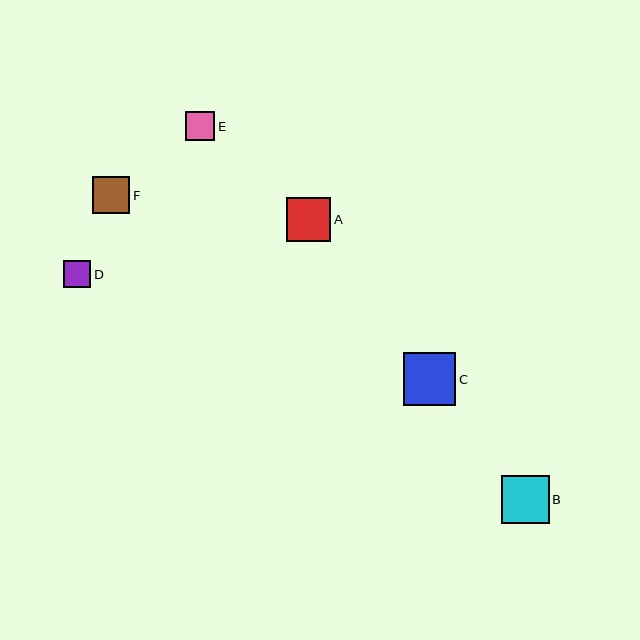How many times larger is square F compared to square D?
Square F is approximately 1.4 times the size of square D.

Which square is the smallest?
Square D is the smallest with a size of approximately 27 pixels.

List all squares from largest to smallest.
From largest to smallest: C, B, A, F, E, D.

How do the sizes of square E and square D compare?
Square E and square D are approximately the same size.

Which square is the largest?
Square C is the largest with a size of approximately 52 pixels.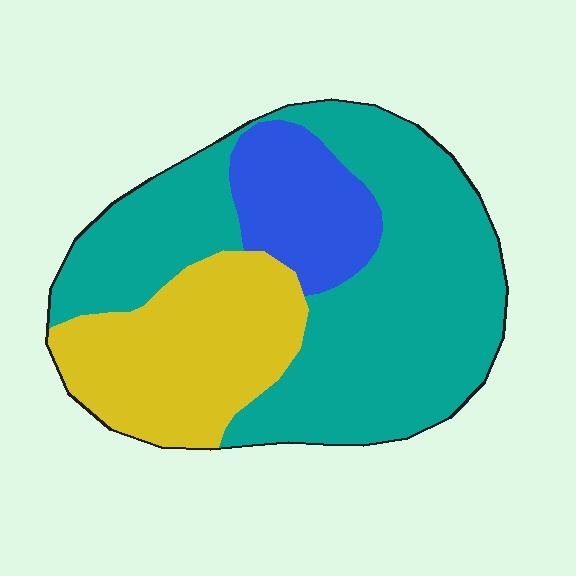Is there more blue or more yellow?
Yellow.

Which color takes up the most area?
Teal, at roughly 60%.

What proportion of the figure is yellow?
Yellow takes up about one quarter (1/4) of the figure.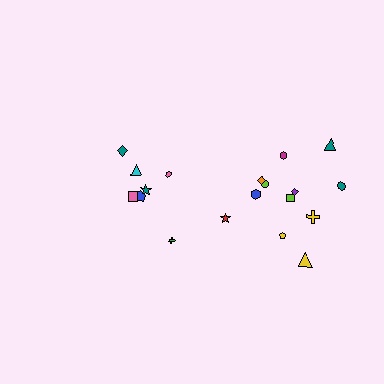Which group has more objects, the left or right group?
The right group.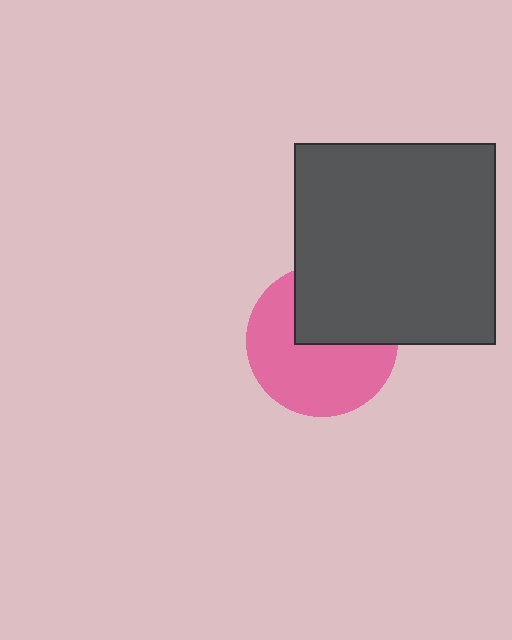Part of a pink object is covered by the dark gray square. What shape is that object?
It is a circle.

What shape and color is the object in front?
The object in front is a dark gray square.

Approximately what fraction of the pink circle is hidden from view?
Roughly 39% of the pink circle is hidden behind the dark gray square.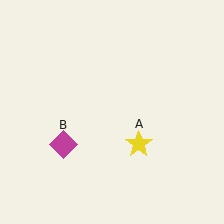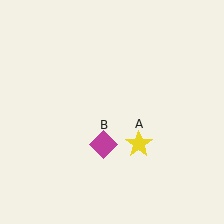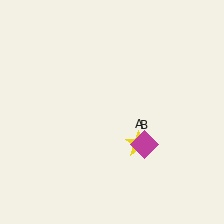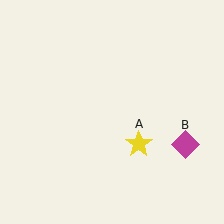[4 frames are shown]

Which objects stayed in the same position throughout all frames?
Yellow star (object A) remained stationary.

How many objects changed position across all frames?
1 object changed position: magenta diamond (object B).